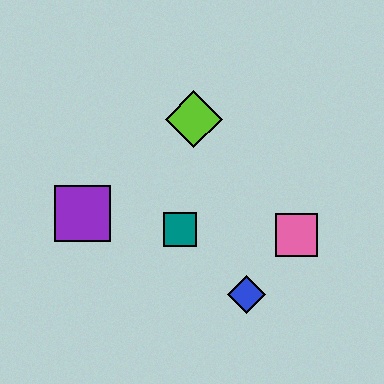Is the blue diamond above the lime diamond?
No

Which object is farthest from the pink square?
The purple square is farthest from the pink square.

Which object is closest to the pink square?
The blue diamond is closest to the pink square.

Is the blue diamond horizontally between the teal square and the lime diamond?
No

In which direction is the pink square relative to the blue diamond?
The pink square is above the blue diamond.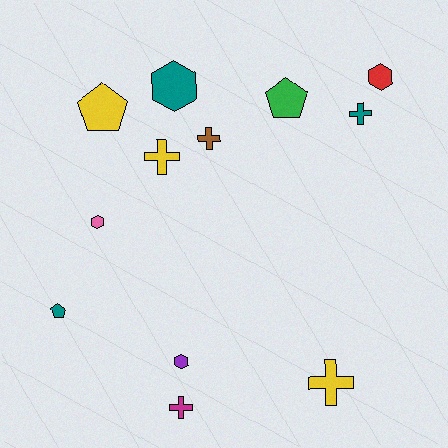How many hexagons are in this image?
There are 4 hexagons.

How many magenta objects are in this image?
There is 1 magenta object.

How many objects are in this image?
There are 12 objects.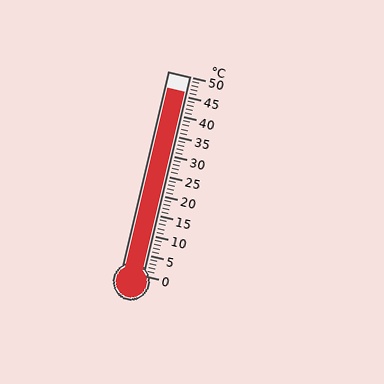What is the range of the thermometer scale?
The thermometer scale ranges from 0°C to 50°C.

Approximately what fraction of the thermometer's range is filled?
The thermometer is filled to approximately 90% of its range.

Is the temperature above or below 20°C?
The temperature is above 20°C.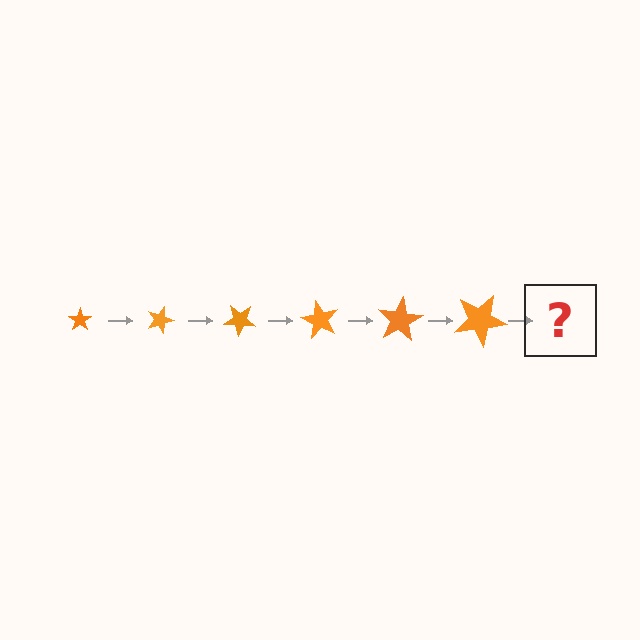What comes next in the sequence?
The next element should be a star, larger than the previous one and rotated 120 degrees from the start.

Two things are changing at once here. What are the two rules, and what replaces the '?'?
The two rules are that the star grows larger each step and it rotates 20 degrees each step. The '?' should be a star, larger than the previous one and rotated 120 degrees from the start.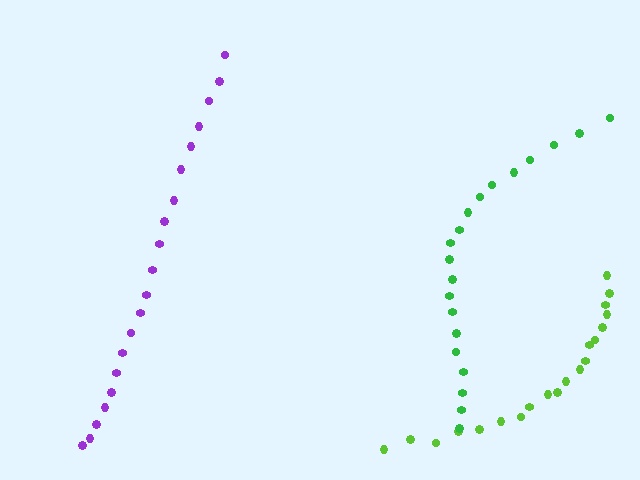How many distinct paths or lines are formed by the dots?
There are 3 distinct paths.